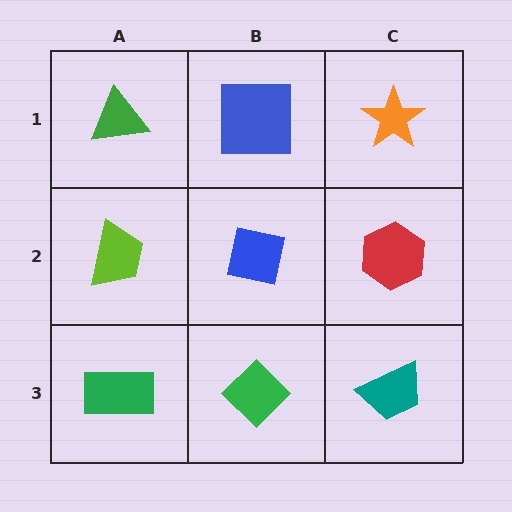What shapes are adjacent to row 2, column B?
A blue square (row 1, column B), a green diamond (row 3, column B), a lime trapezoid (row 2, column A), a red hexagon (row 2, column C).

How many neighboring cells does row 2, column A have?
3.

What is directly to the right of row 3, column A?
A green diamond.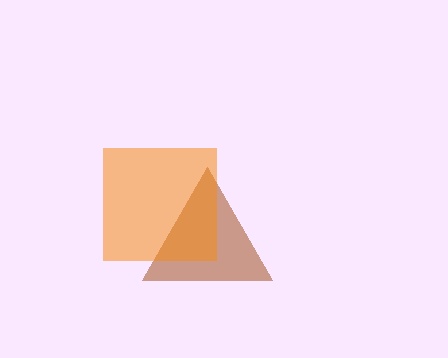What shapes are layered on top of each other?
The layered shapes are: a brown triangle, an orange square.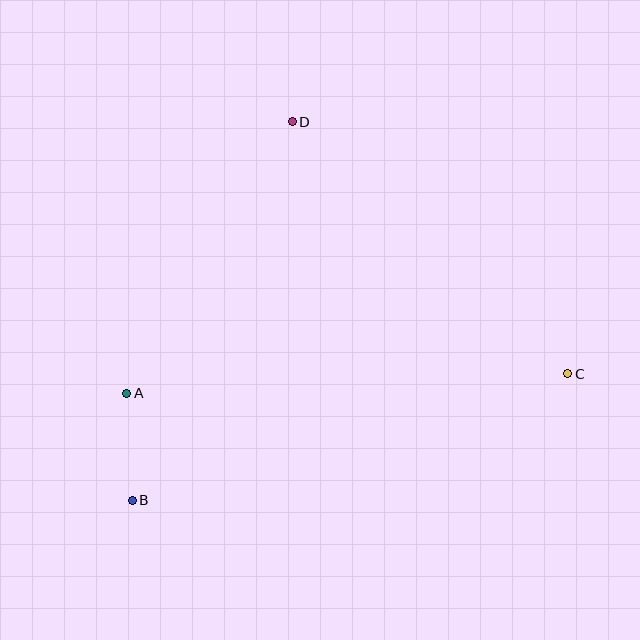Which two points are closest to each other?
Points A and B are closest to each other.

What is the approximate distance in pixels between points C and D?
The distance between C and D is approximately 373 pixels.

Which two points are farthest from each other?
Points B and C are farthest from each other.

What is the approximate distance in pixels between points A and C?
The distance between A and C is approximately 441 pixels.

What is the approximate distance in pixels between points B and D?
The distance between B and D is approximately 411 pixels.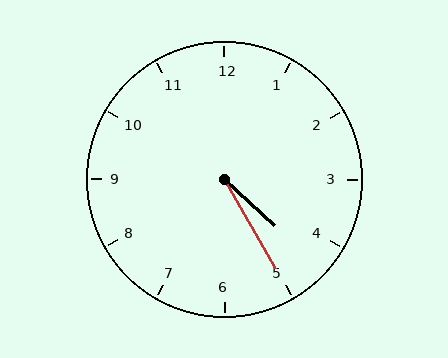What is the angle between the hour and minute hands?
Approximately 18 degrees.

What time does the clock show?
4:25.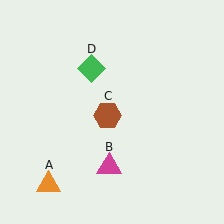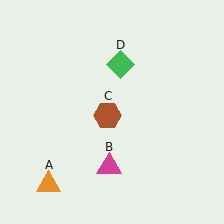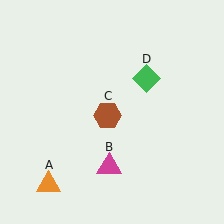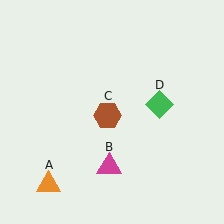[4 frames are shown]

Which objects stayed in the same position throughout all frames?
Orange triangle (object A) and magenta triangle (object B) and brown hexagon (object C) remained stationary.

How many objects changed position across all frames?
1 object changed position: green diamond (object D).